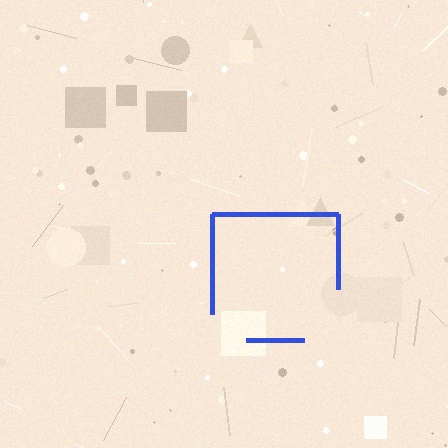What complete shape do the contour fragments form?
The contour fragments form a square.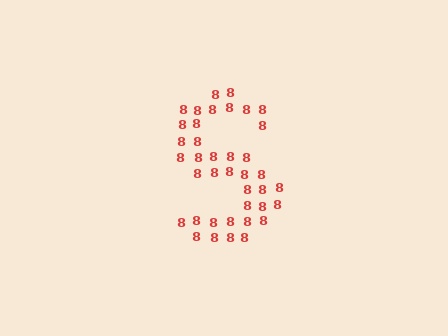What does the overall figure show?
The overall figure shows the letter S.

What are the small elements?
The small elements are digit 8's.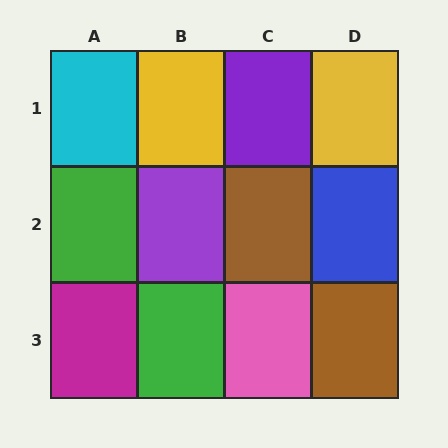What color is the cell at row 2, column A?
Green.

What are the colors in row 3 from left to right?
Magenta, green, pink, brown.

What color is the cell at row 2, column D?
Blue.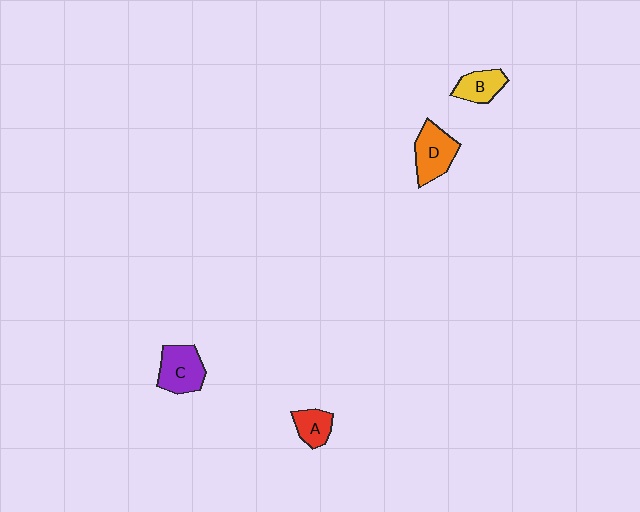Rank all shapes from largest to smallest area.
From largest to smallest: C (purple), D (orange), B (yellow), A (red).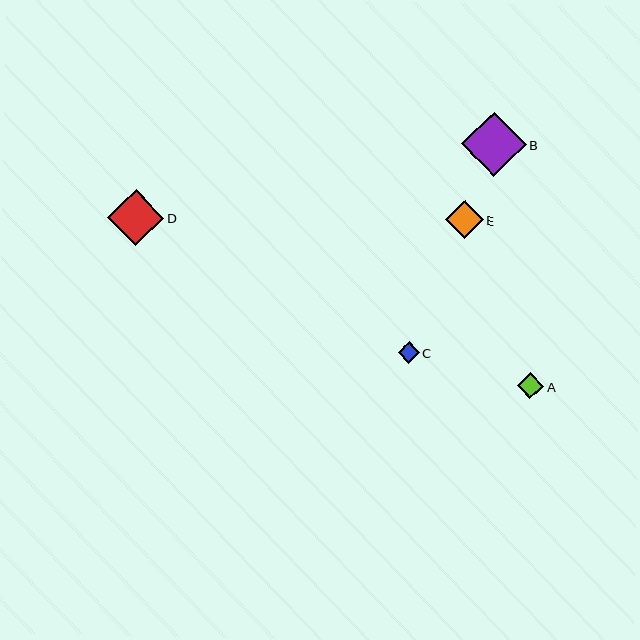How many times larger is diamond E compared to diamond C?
Diamond E is approximately 1.8 times the size of diamond C.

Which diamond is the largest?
Diamond B is the largest with a size of approximately 64 pixels.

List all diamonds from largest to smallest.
From largest to smallest: B, D, E, A, C.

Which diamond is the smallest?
Diamond C is the smallest with a size of approximately 21 pixels.